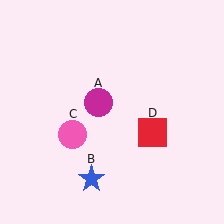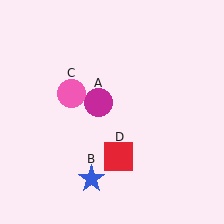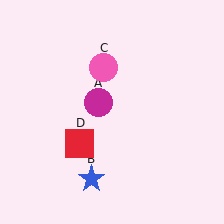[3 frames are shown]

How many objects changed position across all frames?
2 objects changed position: pink circle (object C), red square (object D).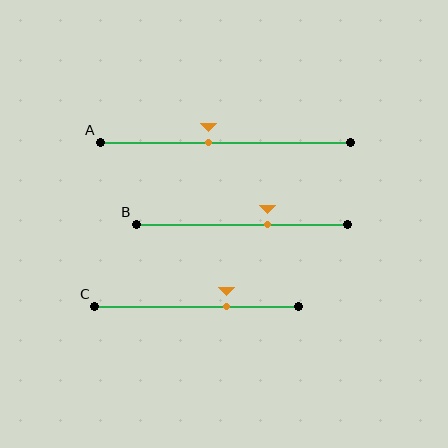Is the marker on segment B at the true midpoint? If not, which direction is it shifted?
No, the marker on segment B is shifted to the right by about 12% of the segment length.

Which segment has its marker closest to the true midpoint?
Segment A has its marker closest to the true midpoint.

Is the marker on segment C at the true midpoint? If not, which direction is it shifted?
No, the marker on segment C is shifted to the right by about 15% of the segment length.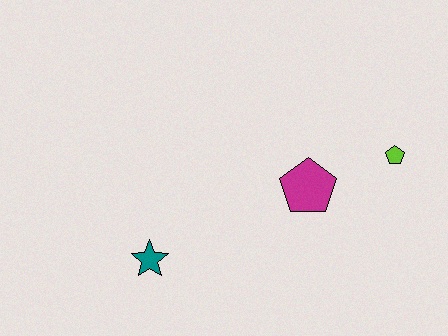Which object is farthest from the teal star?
The lime pentagon is farthest from the teal star.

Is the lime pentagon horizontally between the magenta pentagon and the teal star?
No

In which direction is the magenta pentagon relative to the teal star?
The magenta pentagon is to the right of the teal star.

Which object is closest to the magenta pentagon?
The lime pentagon is closest to the magenta pentagon.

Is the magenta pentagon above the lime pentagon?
No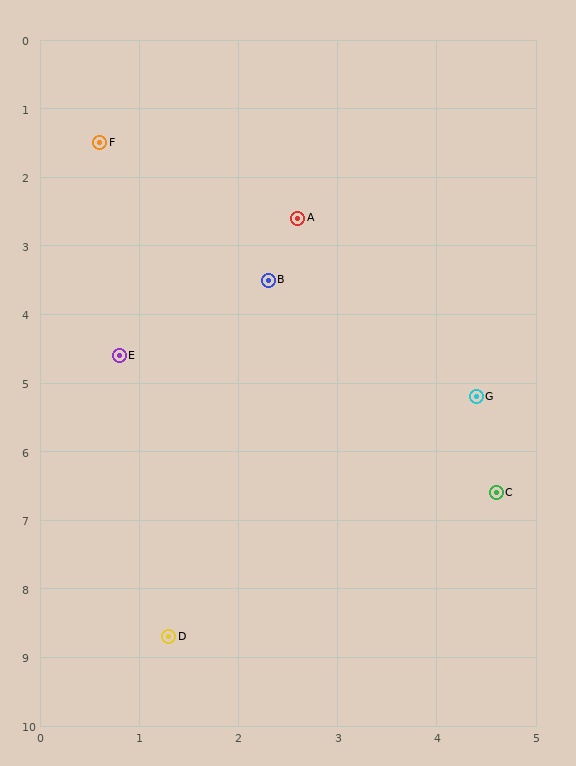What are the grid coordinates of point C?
Point C is at approximately (4.6, 6.6).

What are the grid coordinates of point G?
Point G is at approximately (4.4, 5.2).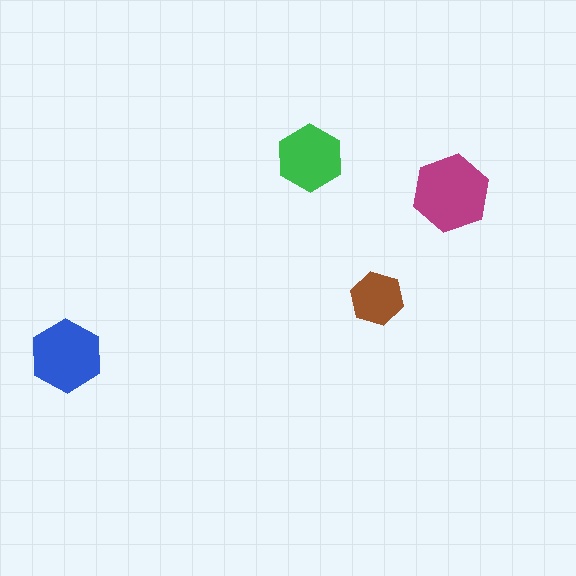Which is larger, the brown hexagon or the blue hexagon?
The blue one.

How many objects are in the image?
There are 4 objects in the image.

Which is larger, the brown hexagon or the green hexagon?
The green one.